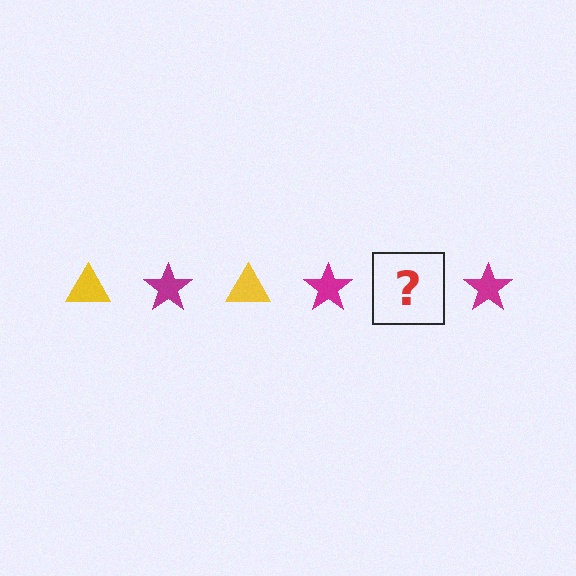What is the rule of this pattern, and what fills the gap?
The rule is that the pattern alternates between yellow triangle and magenta star. The gap should be filled with a yellow triangle.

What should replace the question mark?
The question mark should be replaced with a yellow triangle.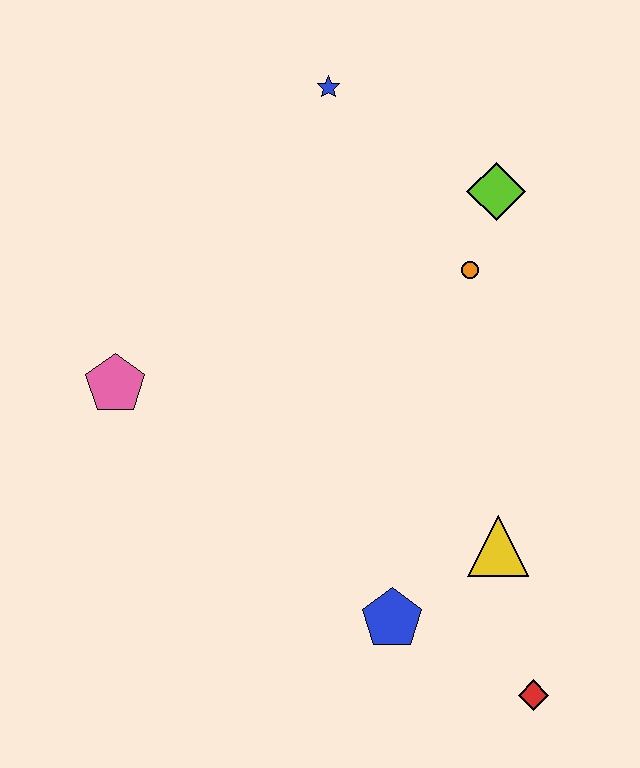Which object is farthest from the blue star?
The red diamond is farthest from the blue star.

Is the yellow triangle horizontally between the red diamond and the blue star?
Yes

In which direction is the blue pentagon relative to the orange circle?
The blue pentagon is below the orange circle.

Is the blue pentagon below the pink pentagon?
Yes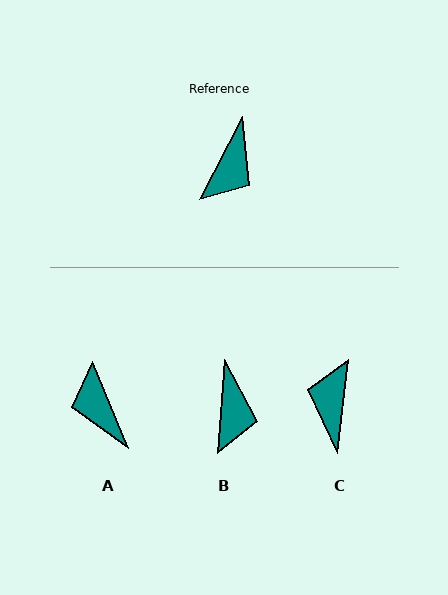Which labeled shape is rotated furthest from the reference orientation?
C, about 160 degrees away.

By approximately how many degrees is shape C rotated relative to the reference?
Approximately 160 degrees clockwise.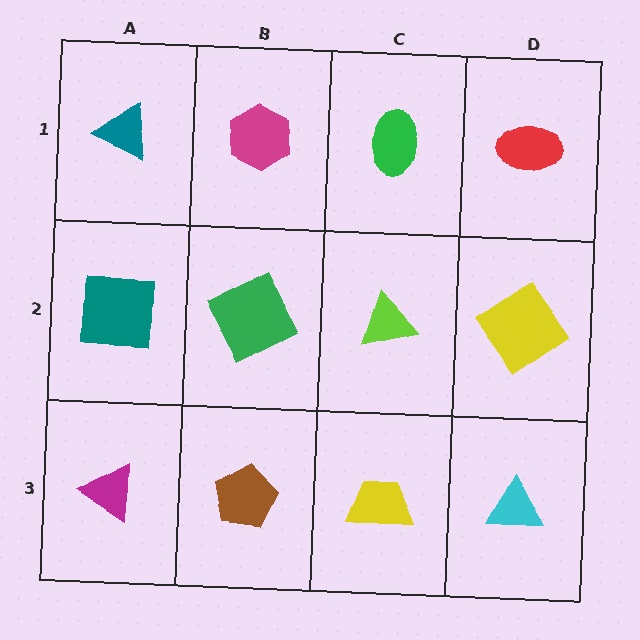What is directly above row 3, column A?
A teal square.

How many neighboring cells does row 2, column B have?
4.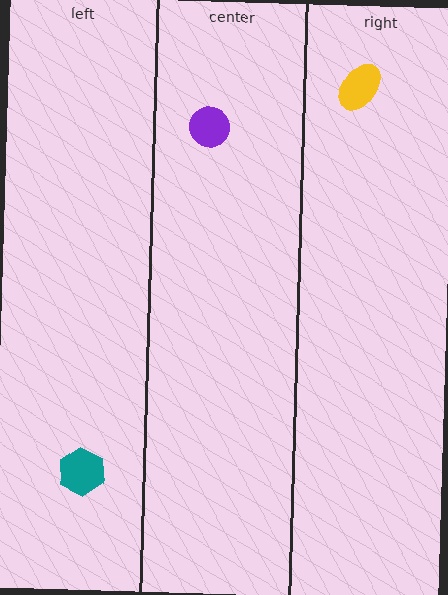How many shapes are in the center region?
1.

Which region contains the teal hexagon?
The left region.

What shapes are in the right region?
The yellow ellipse.